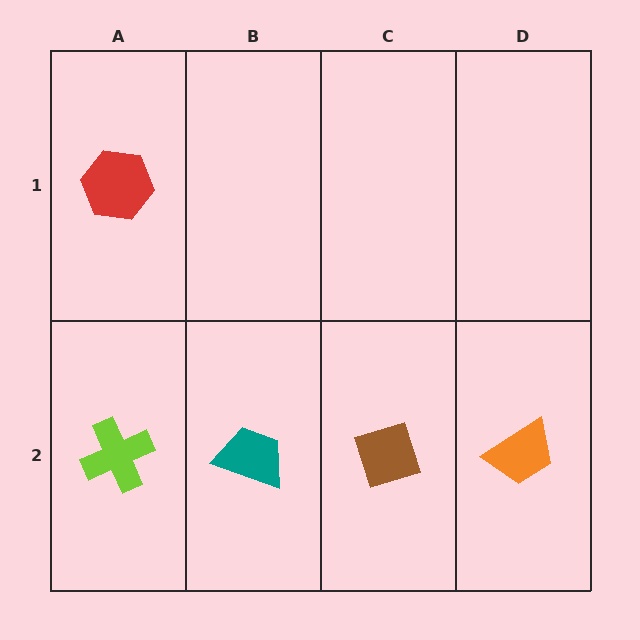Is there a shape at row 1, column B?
No, that cell is empty.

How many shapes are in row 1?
1 shape.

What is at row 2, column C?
A brown diamond.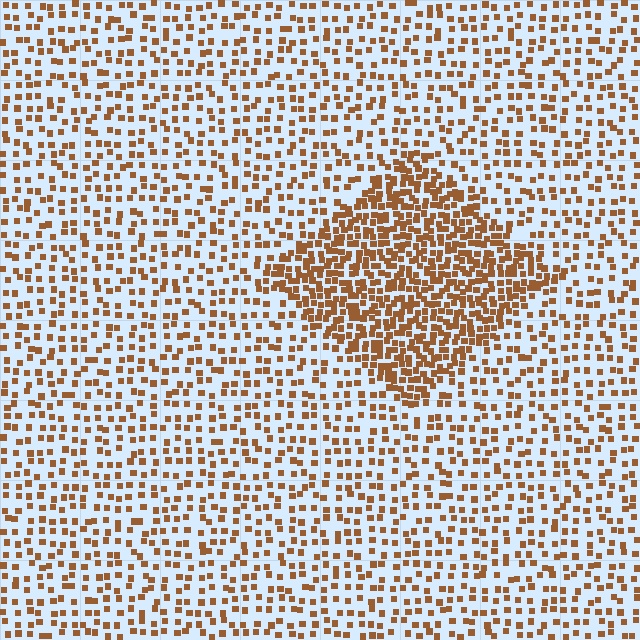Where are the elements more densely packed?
The elements are more densely packed inside the diamond boundary.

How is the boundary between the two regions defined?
The boundary is defined by a change in element density (approximately 2.3x ratio). All elements are the same color, size, and shape.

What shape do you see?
I see a diamond.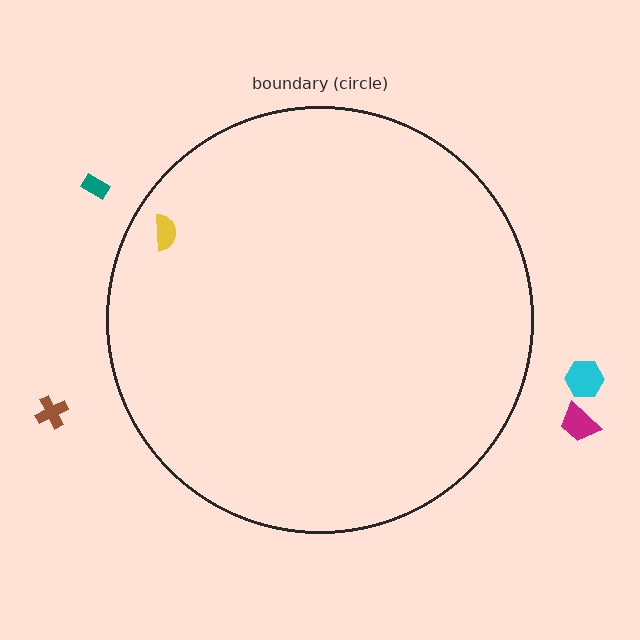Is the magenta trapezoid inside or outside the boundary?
Outside.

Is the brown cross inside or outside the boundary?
Outside.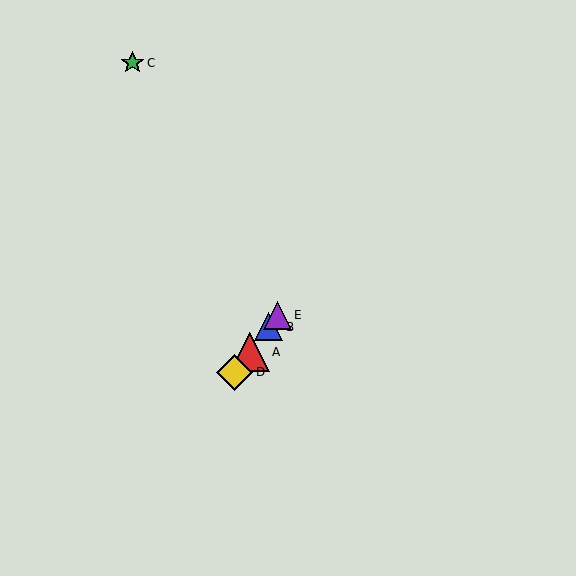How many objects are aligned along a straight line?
4 objects (A, B, D, E) are aligned along a straight line.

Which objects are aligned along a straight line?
Objects A, B, D, E are aligned along a straight line.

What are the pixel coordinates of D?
Object D is at (234, 372).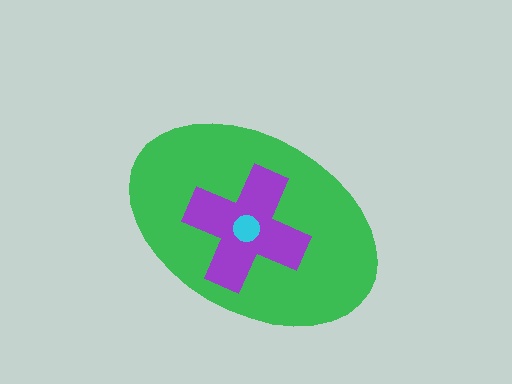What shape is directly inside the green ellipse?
The purple cross.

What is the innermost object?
The cyan circle.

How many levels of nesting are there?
3.